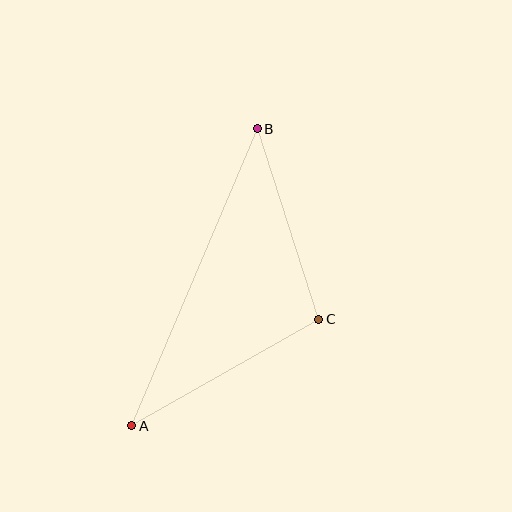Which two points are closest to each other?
Points B and C are closest to each other.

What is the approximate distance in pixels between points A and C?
The distance between A and C is approximately 215 pixels.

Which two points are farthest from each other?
Points A and B are farthest from each other.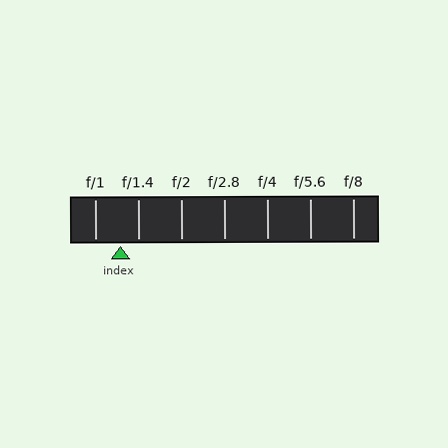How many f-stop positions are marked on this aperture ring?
There are 7 f-stop positions marked.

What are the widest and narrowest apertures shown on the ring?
The widest aperture shown is f/1 and the narrowest is f/8.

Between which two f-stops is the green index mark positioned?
The index mark is between f/1 and f/1.4.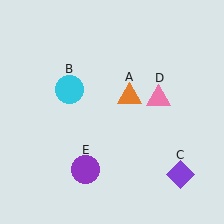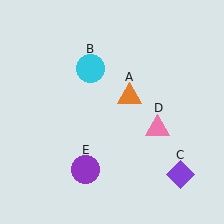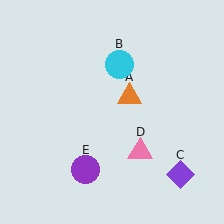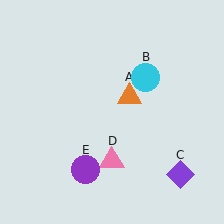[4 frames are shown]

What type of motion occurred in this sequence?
The cyan circle (object B), pink triangle (object D) rotated clockwise around the center of the scene.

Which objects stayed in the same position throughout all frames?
Orange triangle (object A) and purple diamond (object C) and purple circle (object E) remained stationary.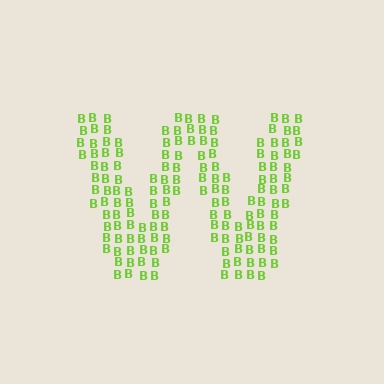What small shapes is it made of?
It is made of small letter B's.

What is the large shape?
The large shape is the letter W.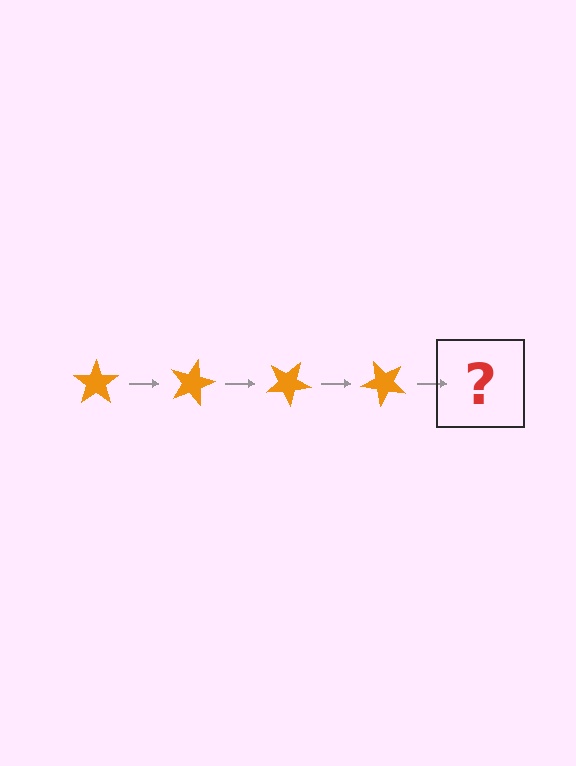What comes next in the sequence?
The next element should be an orange star rotated 60 degrees.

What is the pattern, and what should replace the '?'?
The pattern is that the star rotates 15 degrees each step. The '?' should be an orange star rotated 60 degrees.